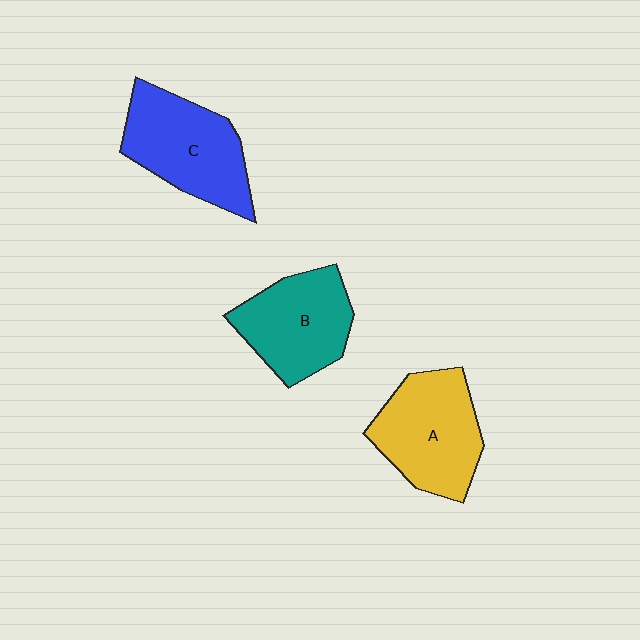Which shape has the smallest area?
Shape B (teal).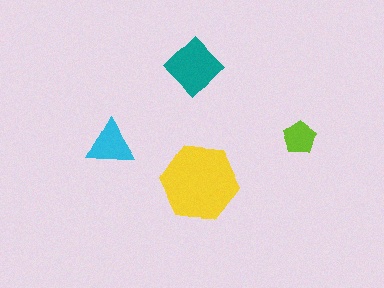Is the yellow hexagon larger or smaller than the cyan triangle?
Larger.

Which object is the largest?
The yellow hexagon.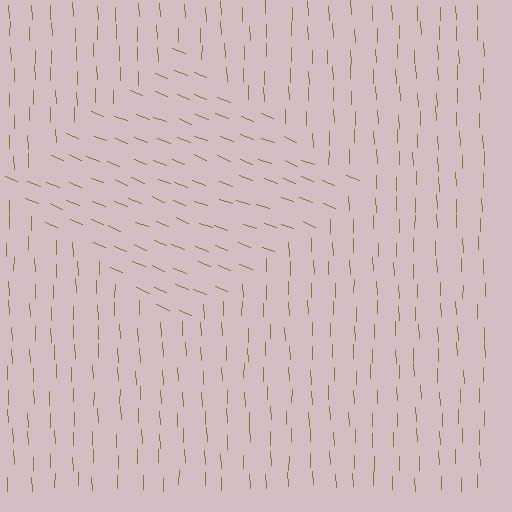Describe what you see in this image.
The image is filled with small brown line segments. A diamond region in the image has lines oriented differently from the surrounding lines, creating a visible texture boundary.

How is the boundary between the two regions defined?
The boundary is defined purely by a change in line orientation (approximately 67 degrees difference). All lines are the same color and thickness.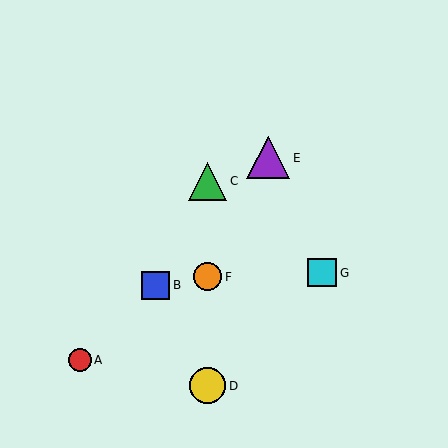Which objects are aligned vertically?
Objects C, D, F are aligned vertically.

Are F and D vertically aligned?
Yes, both are at x≈208.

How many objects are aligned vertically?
3 objects (C, D, F) are aligned vertically.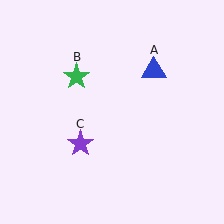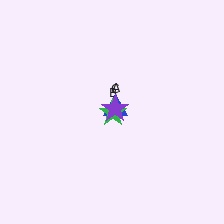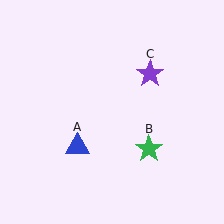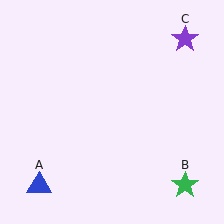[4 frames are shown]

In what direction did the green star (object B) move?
The green star (object B) moved down and to the right.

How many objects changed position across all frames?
3 objects changed position: blue triangle (object A), green star (object B), purple star (object C).